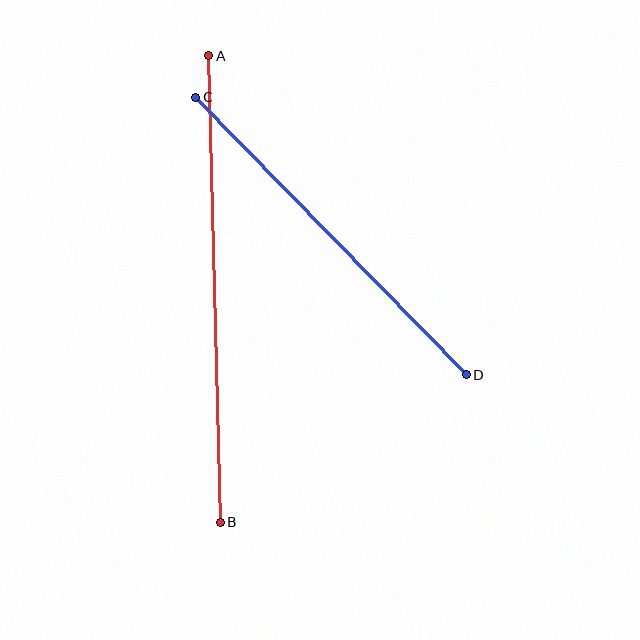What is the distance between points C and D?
The distance is approximately 387 pixels.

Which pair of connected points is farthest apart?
Points A and B are farthest apart.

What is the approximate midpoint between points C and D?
The midpoint is at approximately (331, 236) pixels.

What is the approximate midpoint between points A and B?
The midpoint is at approximately (215, 289) pixels.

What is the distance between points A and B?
The distance is approximately 467 pixels.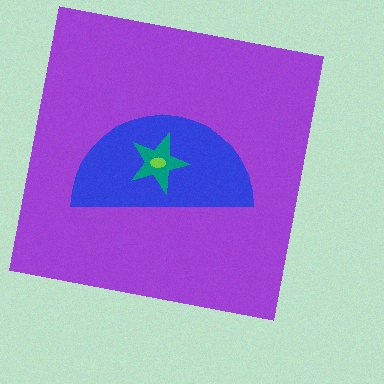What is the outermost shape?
The purple square.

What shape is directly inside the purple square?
The blue semicircle.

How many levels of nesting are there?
4.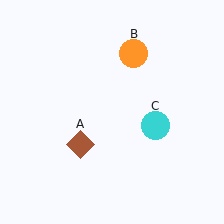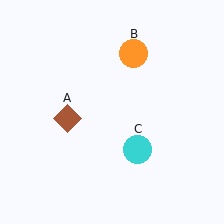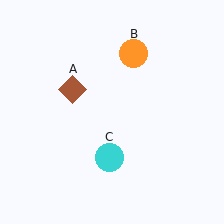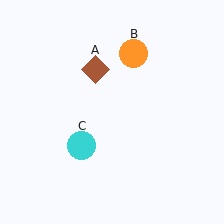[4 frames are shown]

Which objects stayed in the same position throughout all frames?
Orange circle (object B) remained stationary.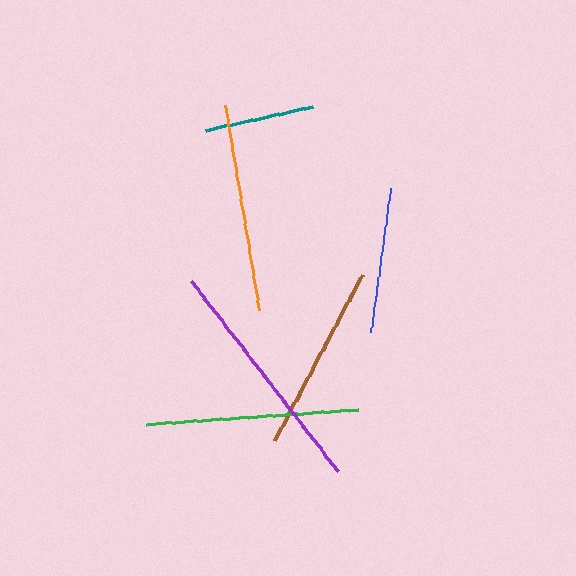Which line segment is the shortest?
The teal line is the shortest at approximately 110 pixels.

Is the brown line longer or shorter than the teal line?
The brown line is longer than the teal line.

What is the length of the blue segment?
The blue segment is approximately 146 pixels long.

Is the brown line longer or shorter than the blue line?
The brown line is longer than the blue line.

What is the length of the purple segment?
The purple segment is approximately 240 pixels long.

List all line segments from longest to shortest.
From longest to shortest: purple, green, orange, brown, blue, teal.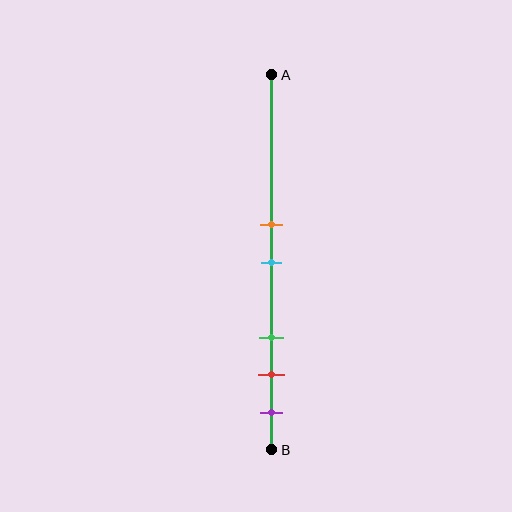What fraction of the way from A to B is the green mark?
The green mark is approximately 70% (0.7) of the way from A to B.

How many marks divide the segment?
There are 5 marks dividing the segment.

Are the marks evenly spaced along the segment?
No, the marks are not evenly spaced.